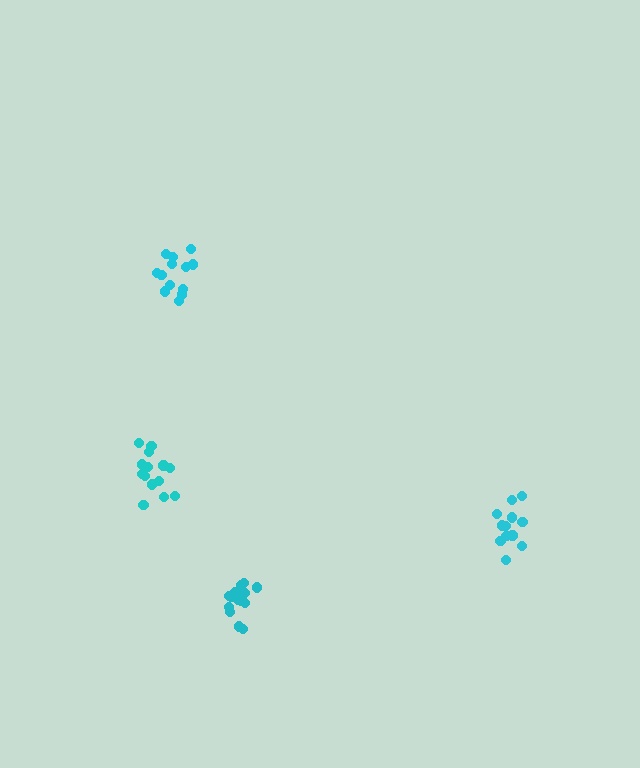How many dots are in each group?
Group 1: 14 dots, Group 2: 13 dots, Group 3: 14 dots, Group 4: 12 dots (53 total).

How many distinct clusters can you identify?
There are 4 distinct clusters.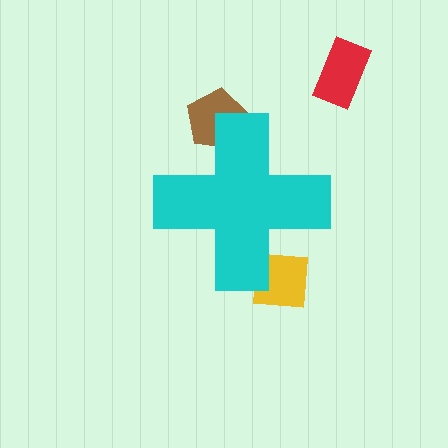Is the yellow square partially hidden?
Yes, the yellow square is partially hidden behind the cyan cross.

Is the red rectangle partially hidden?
No, the red rectangle is fully visible.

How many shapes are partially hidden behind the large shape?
2 shapes are partially hidden.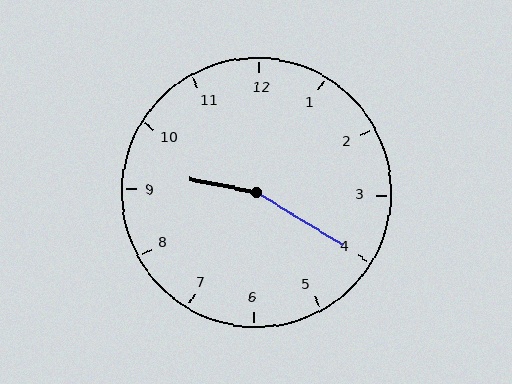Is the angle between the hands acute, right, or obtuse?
It is obtuse.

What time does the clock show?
9:20.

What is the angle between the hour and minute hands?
Approximately 160 degrees.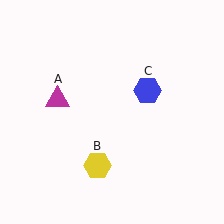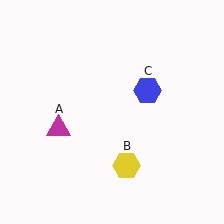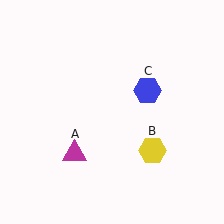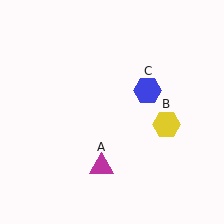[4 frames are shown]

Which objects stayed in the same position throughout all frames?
Blue hexagon (object C) remained stationary.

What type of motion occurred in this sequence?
The magenta triangle (object A), yellow hexagon (object B) rotated counterclockwise around the center of the scene.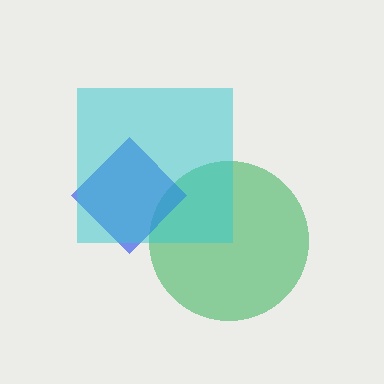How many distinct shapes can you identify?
There are 3 distinct shapes: a green circle, a blue diamond, a cyan square.